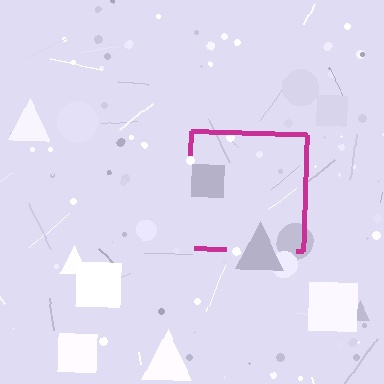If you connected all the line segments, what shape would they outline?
They would outline a square.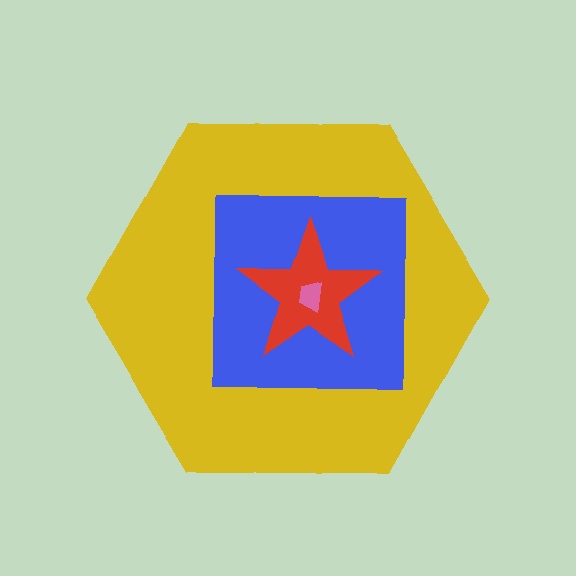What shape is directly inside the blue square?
The red star.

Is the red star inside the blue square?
Yes.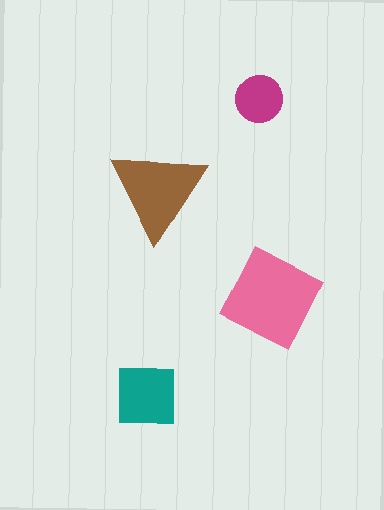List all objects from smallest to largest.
The magenta circle, the teal square, the brown triangle, the pink diamond.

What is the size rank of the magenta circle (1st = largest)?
4th.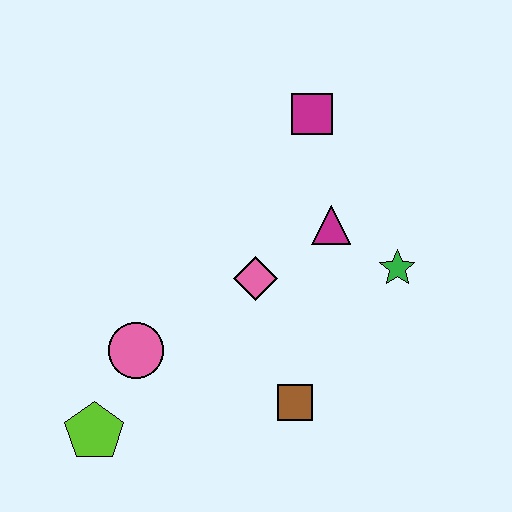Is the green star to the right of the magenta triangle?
Yes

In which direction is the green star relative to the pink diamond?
The green star is to the right of the pink diamond.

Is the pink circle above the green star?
No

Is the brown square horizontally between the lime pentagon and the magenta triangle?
Yes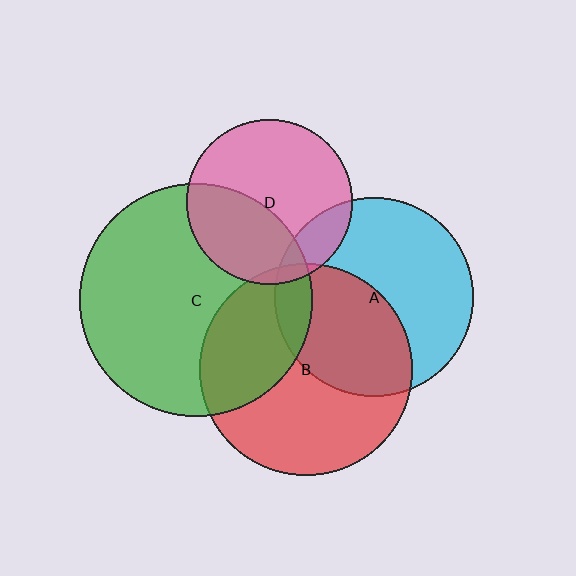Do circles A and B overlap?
Yes.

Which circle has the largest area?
Circle C (green).